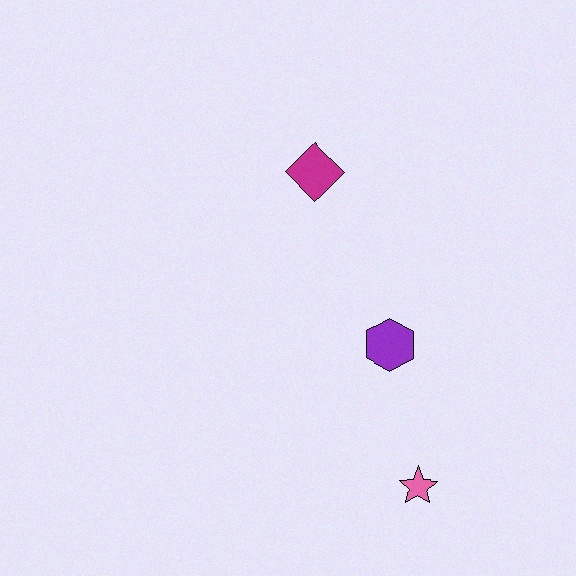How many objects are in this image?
There are 3 objects.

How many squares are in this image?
There are no squares.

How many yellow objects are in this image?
There are no yellow objects.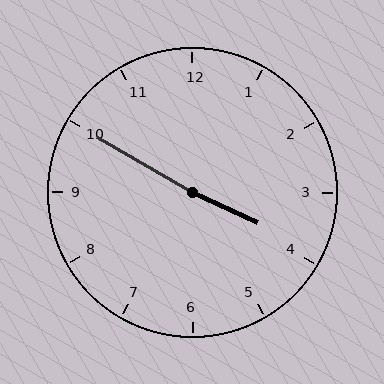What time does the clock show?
3:50.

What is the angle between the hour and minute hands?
Approximately 175 degrees.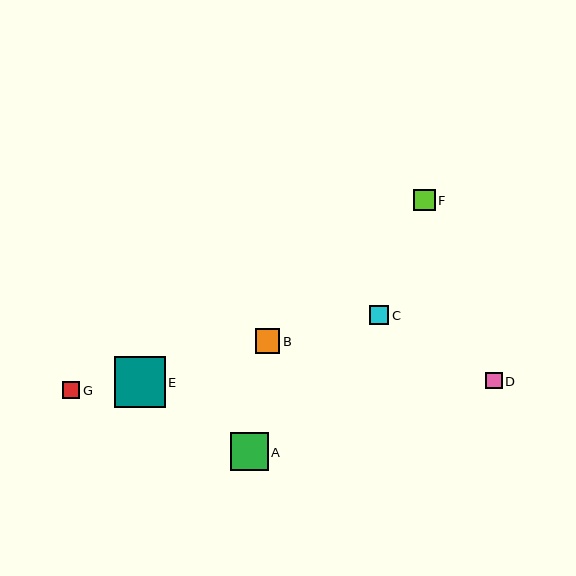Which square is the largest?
Square E is the largest with a size of approximately 51 pixels.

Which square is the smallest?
Square D is the smallest with a size of approximately 16 pixels.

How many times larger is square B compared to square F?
Square B is approximately 1.1 times the size of square F.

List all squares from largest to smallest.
From largest to smallest: E, A, B, F, C, G, D.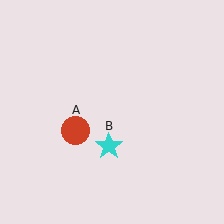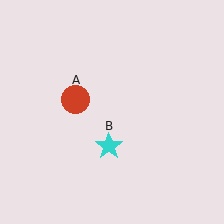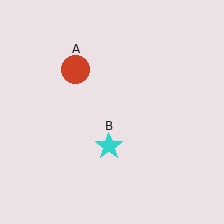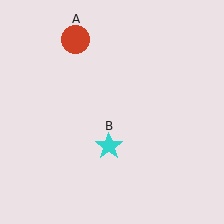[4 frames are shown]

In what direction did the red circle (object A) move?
The red circle (object A) moved up.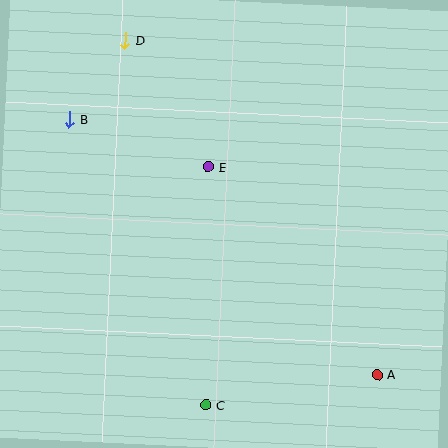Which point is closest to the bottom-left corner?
Point C is closest to the bottom-left corner.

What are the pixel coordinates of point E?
Point E is at (208, 167).